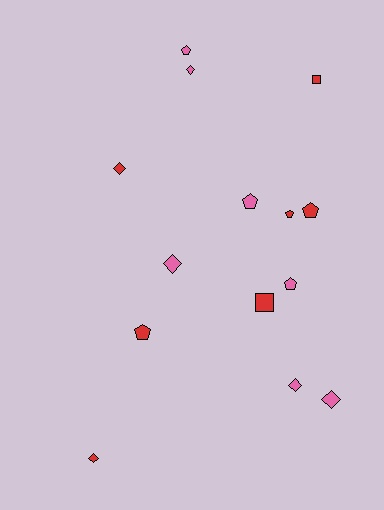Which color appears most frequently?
Red, with 7 objects.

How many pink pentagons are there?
There are 3 pink pentagons.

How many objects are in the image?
There are 14 objects.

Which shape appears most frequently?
Pentagon, with 6 objects.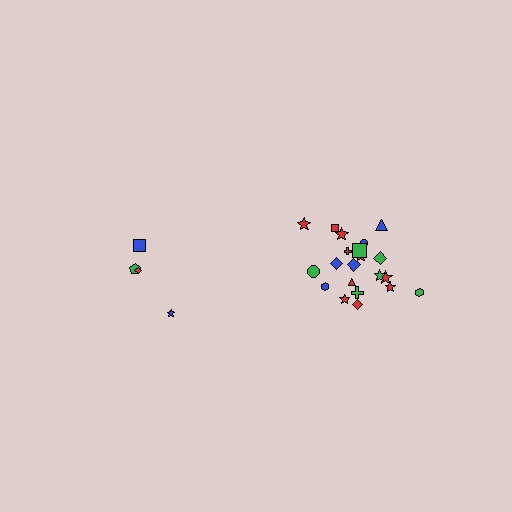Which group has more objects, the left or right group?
The right group.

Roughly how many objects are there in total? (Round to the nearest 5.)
Roughly 25 objects in total.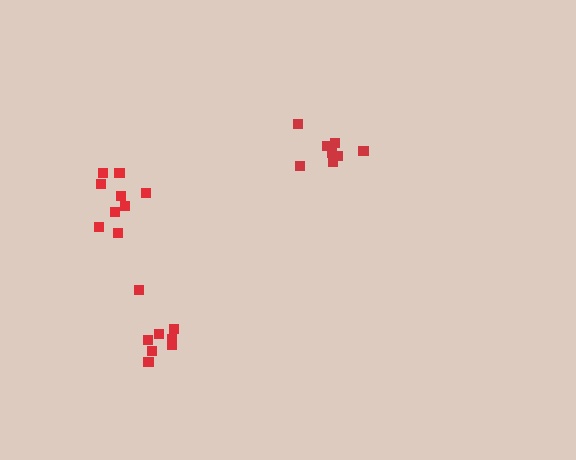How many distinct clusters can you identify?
There are 3 distinct clusters.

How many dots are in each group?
Group 1: 8 dots, Group 2: 9 dots, Group 3: 9 dots (26 total).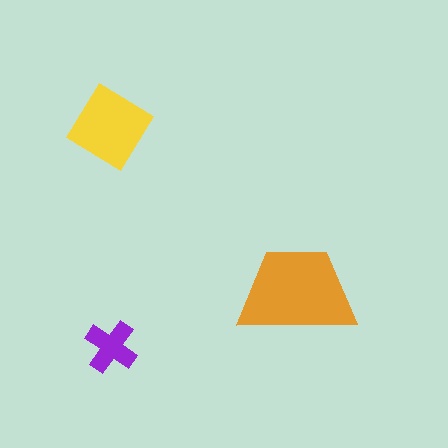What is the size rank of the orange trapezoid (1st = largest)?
1st.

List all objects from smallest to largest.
The purple cross, the yellow diamond, the orange trapezoid.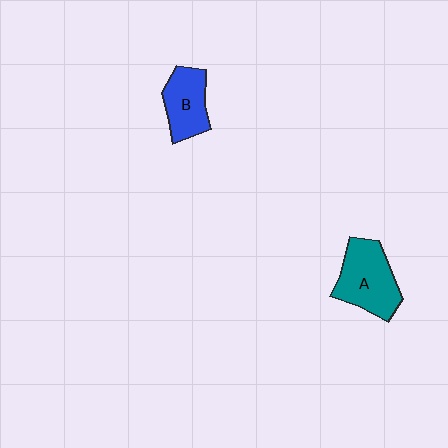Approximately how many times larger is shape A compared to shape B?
Approximately 1.3 times.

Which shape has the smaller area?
Shape B (blue).